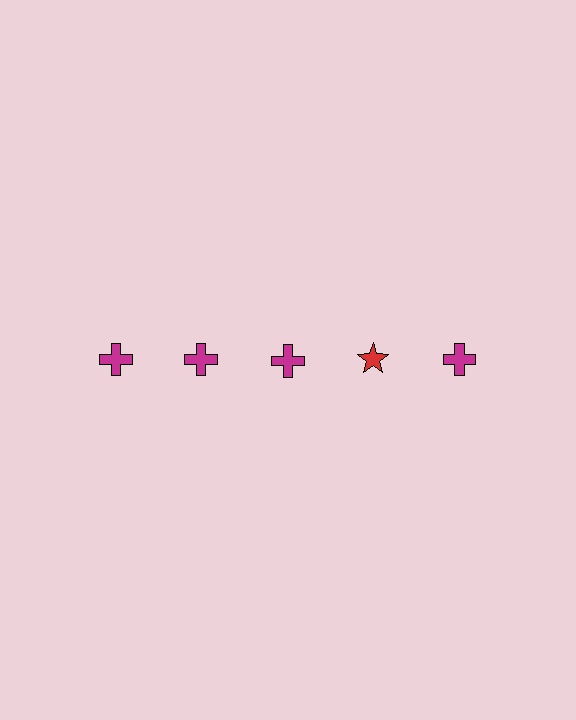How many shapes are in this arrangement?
There are 5 shapes arranged in a grid pattern.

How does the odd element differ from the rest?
It differs in both color (red instead of magenta) and shape (star instead of cross).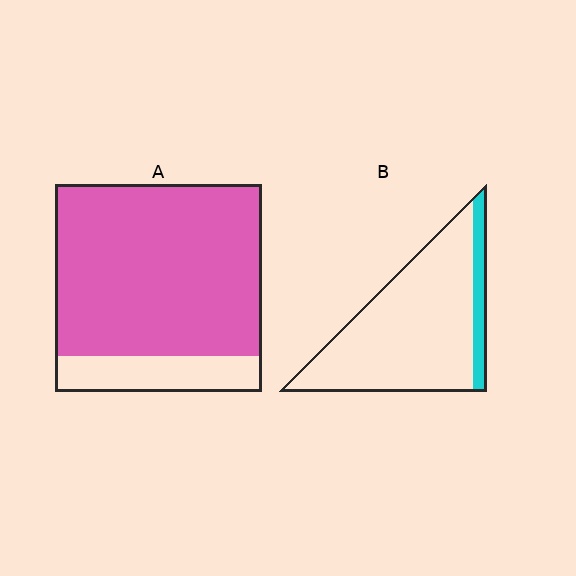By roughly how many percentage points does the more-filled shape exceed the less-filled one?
By roughly 70 percentage points (A over B).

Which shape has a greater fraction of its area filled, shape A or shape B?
Shape A.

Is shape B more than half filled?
No.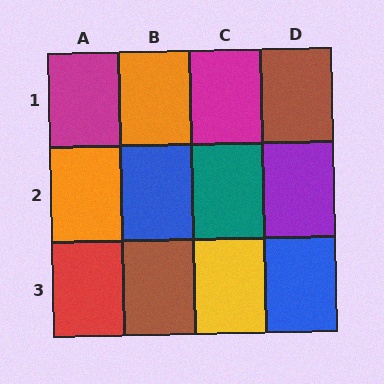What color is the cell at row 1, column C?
Magenta.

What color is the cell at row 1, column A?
Magenta.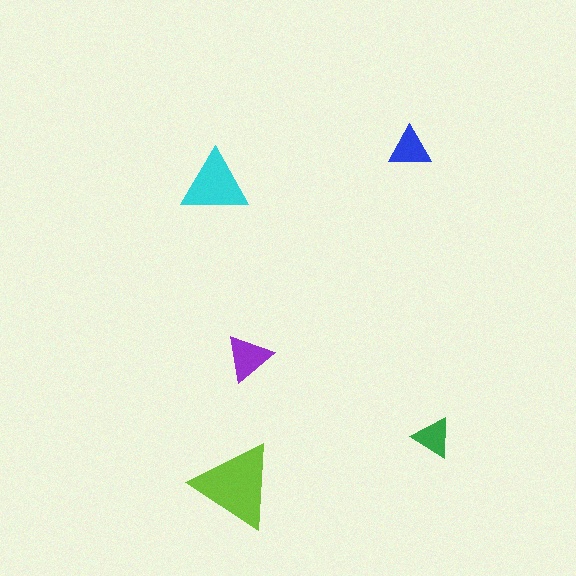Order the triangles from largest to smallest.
the lime one, the cyan one, the purple one, the blue one, the green one.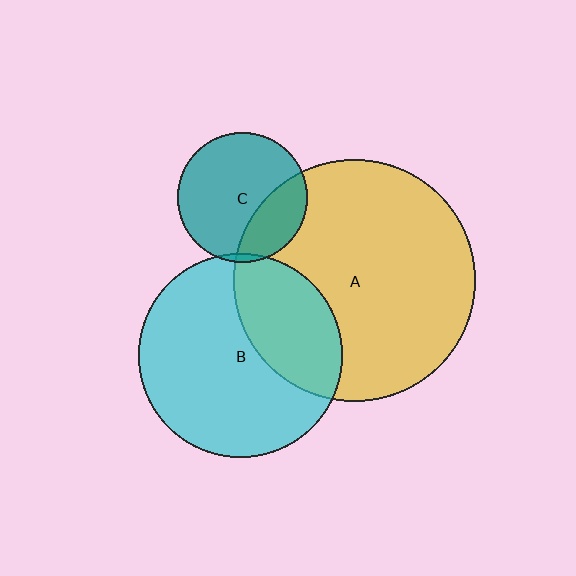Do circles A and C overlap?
Yes.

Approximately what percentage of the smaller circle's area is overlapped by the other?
Approximately 25%.